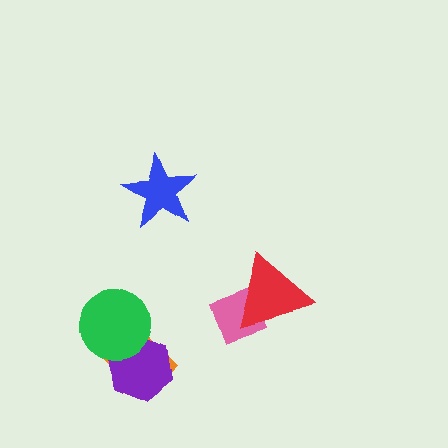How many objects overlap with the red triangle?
1 object overlaps with the red triangle.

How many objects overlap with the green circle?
2 objects overlap with the green circle.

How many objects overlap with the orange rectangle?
2 objects overlap with the orange rectangle.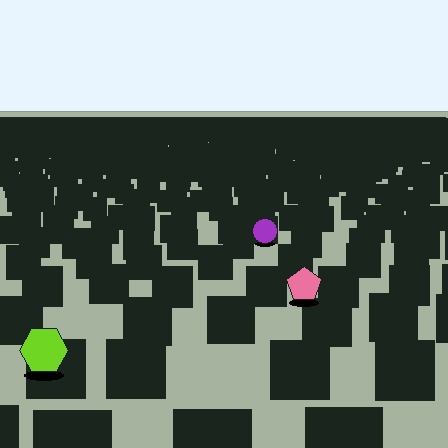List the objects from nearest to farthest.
From nearest to farthest: the lime hexagon, the pink pentagon, the purple circle.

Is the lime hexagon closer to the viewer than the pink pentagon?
Yes. The lime hexagon is closer — you can tell from the texture gradient: the ground texture is coarser near it.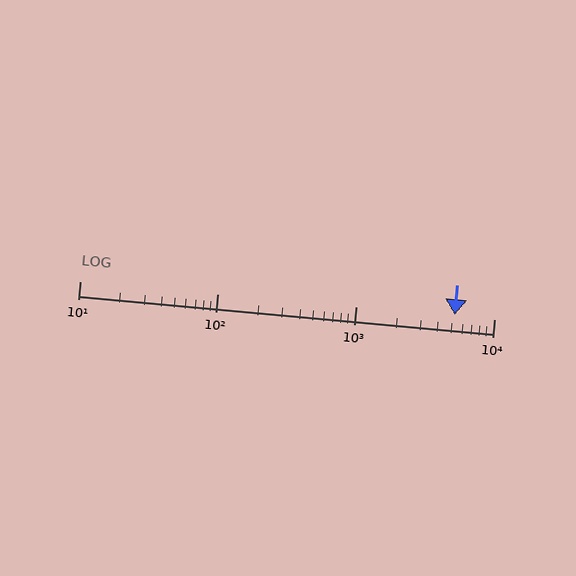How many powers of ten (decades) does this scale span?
The scale spans 3 decades, from 10 to 10000.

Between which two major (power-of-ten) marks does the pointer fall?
The pointer is between 1000 and 10000.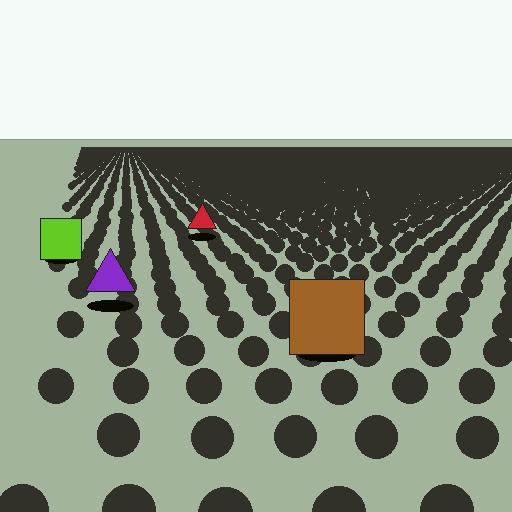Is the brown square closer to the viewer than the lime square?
Yes. The brown square is closer — you can tell from the texture gradient: the ground texture is coarser near it.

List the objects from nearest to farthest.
From nearest to farthest: the brown square, the purple triangle, the lime square, the red triangle.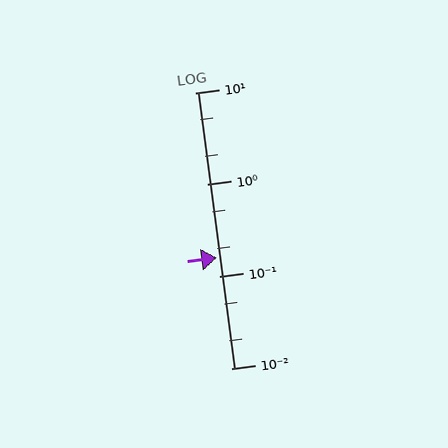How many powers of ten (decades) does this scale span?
The scale spans 3 decades, from 0.01 to 10.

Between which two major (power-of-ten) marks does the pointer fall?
The pointer is between 0.1 and 1.